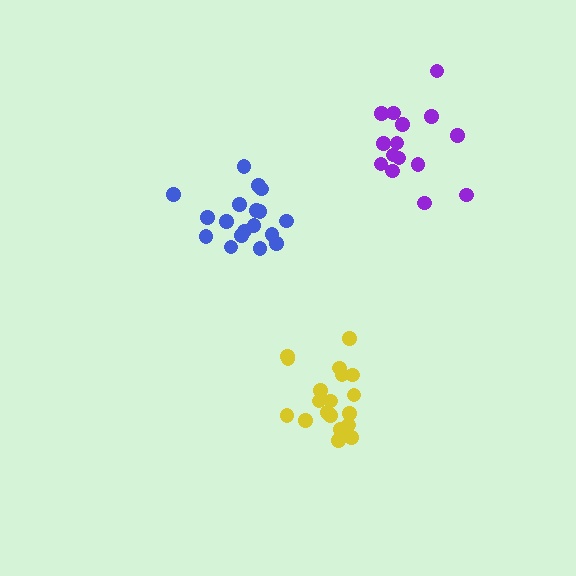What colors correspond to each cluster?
The clusters are colored: blue, yellow, purple.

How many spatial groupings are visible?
There are 3 spatial groupings.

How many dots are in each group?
Group 1: 18 dots, Group 2: 19 dots, Group 3: 15 dots (52 total).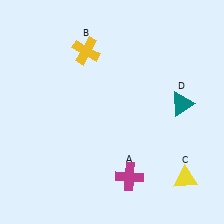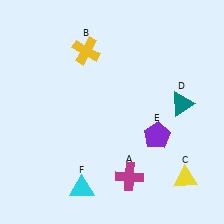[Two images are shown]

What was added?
A purple pentagon (E), a cyan triangle (F) were added in Image 2.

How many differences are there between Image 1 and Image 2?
There are 2 differences between the two images.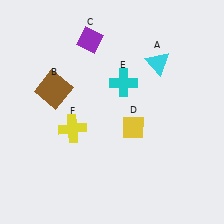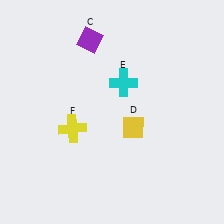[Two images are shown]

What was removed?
The brown square (B), the cyan triangle (A) were removed in Image 2.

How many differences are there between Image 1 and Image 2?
There are 2 differences between the two images.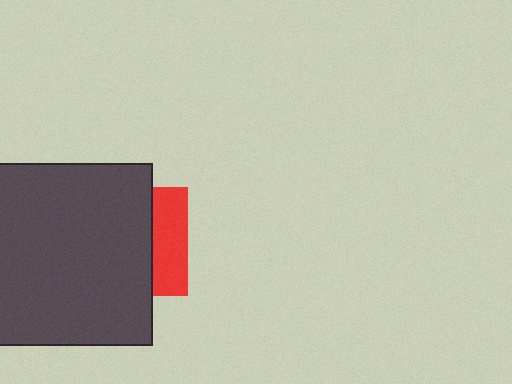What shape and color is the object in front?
The object in front is a dark gray rectangle.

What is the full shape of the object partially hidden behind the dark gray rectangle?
The partially hidden object is a red square.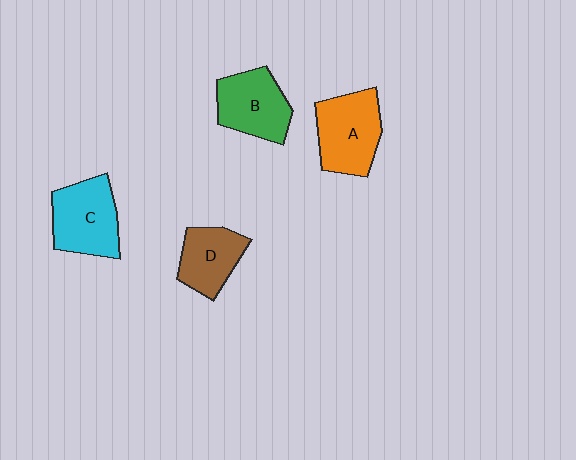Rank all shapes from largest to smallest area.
From largest to smallest: A (orange), C (cyan), B (green), D (brown).